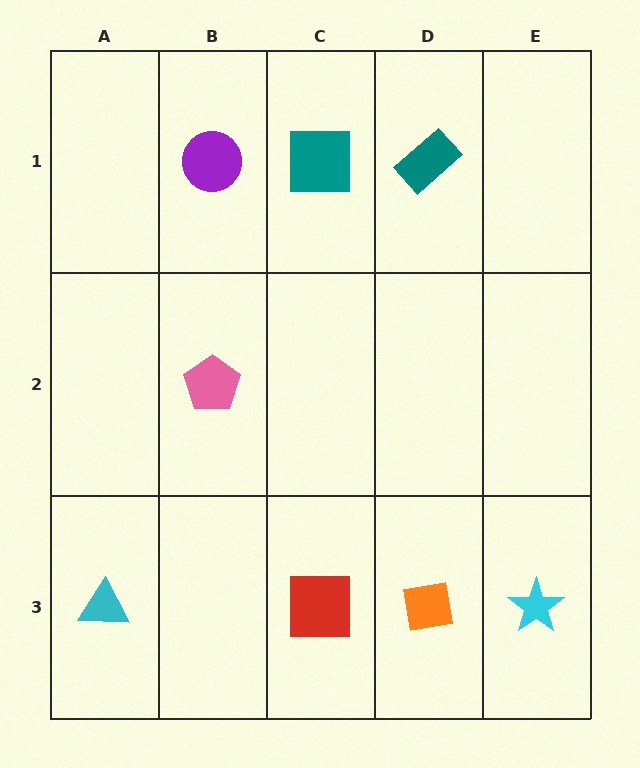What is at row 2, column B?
A pink pentagon.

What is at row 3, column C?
A red square.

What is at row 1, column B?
A purple circle.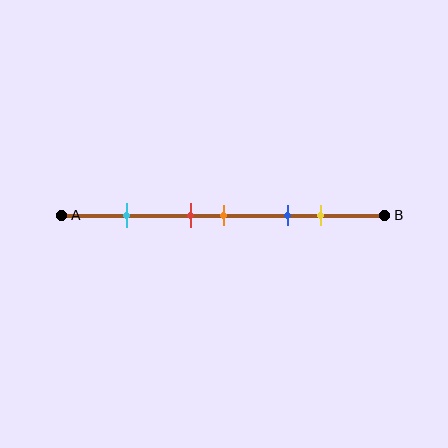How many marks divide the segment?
There are 5 marks dividing the segment.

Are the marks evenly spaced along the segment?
No, the marks are not evenly spaced.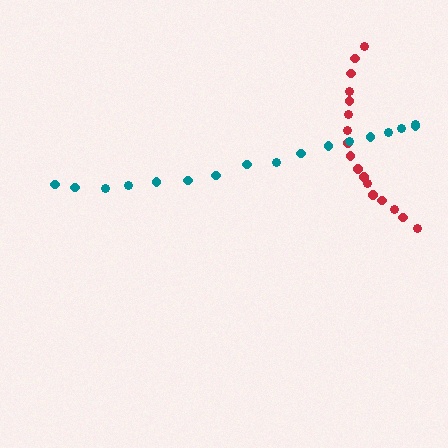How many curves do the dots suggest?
There are 2 distinct paths.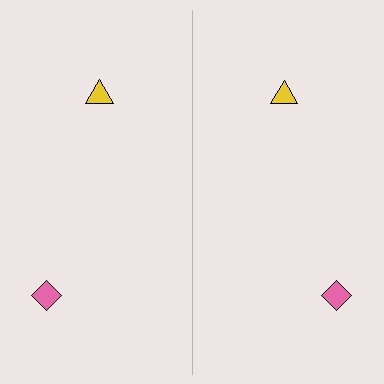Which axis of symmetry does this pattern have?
The pattern has a vertical axis of symmetry running through the center of the image.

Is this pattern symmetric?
Yes, this pattern has bilateral (reflection) symmetry.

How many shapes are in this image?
There are 4 shapes in this image.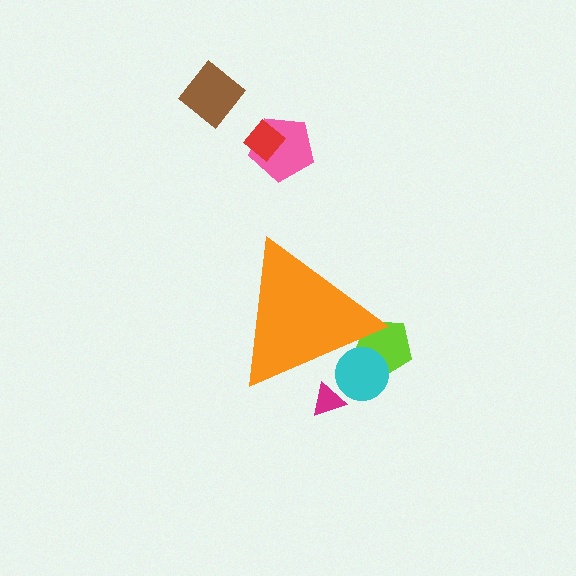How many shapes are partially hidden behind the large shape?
3 shapes are partially hidden.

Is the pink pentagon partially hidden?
No, the pink pentagon is fully visible.